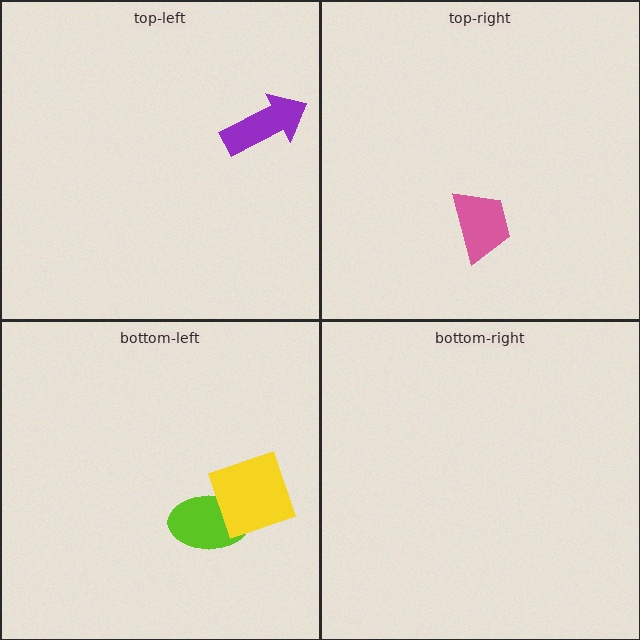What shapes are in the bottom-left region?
The lime ellipse, the yellow square.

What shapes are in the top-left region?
The purple arrow.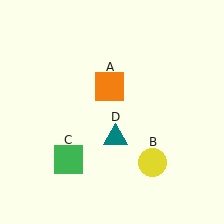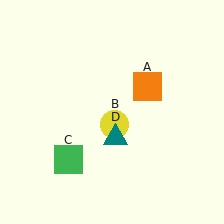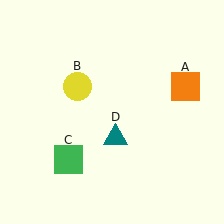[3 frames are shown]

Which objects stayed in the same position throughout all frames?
Green square (object C) and teal triangle (object D) remained stationary.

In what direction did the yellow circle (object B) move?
The yellow circle (object B) moved up and to the left.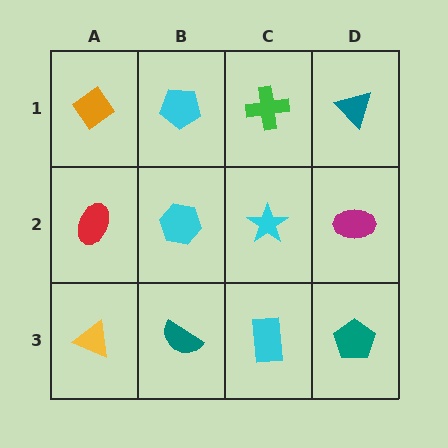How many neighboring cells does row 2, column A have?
3.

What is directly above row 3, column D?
A magenta ellipse.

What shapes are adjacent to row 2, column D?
A teal triangle (row 1, column D), a teal pentagon (row 3, column D), a cyan star (row 2, column C).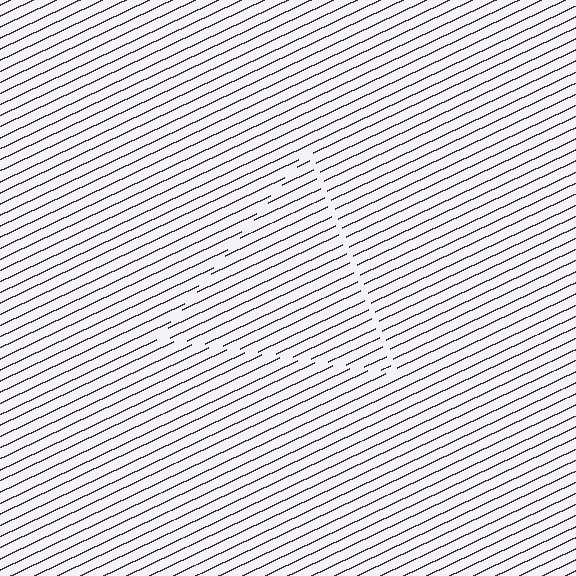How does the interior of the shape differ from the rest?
The interior of the shape contains the same grating, shifted by half a period — the contour is defined by the phase discontinuity where line-ends from the inner and outer gratings abut.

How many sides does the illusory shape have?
3 sides — the line-ends trace a triangle.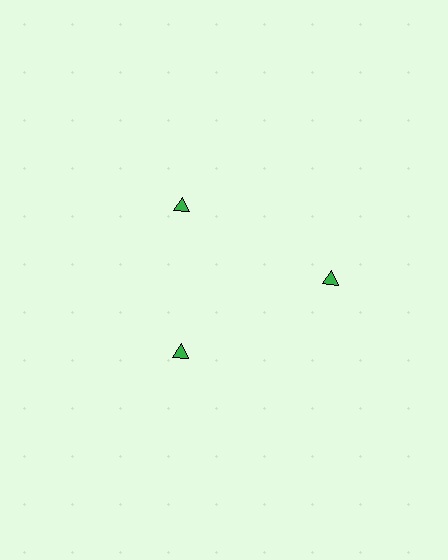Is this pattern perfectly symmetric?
No. The 3 green triangles are arranged in a ring, but one element near the 3 o'clock position is pushed outward from the center, breaking the 3-fold rotational symmetry.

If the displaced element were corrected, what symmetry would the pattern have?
It would have 3-fold rotational symmetry — the pattern would map onto itself every 120 degrees.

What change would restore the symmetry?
The symmetry would be restored by moving it inward, back onto the ring so that all 3 triangles sit at equal angles and equal distance from the center.